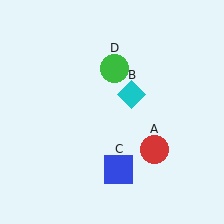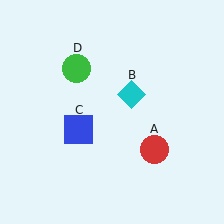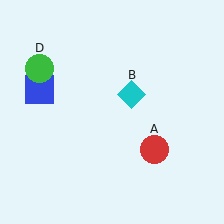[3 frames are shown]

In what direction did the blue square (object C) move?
The blue square (object C) moved up and to the left.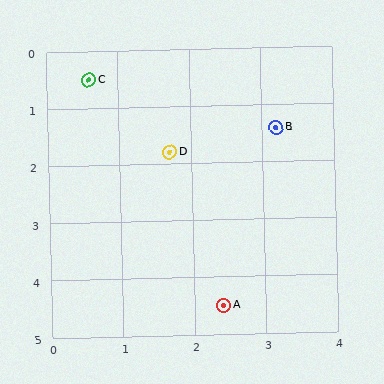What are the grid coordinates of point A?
Point A is at approximately (2.4, 4.5).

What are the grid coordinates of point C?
Point C is at approximately (0.6, 0.5).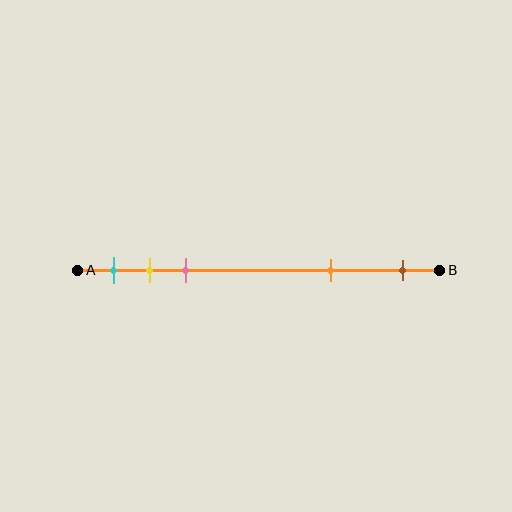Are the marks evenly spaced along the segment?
No, the marks are not evenly spaced.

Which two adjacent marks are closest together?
The yellow and pink marks are the closest adjacent pair.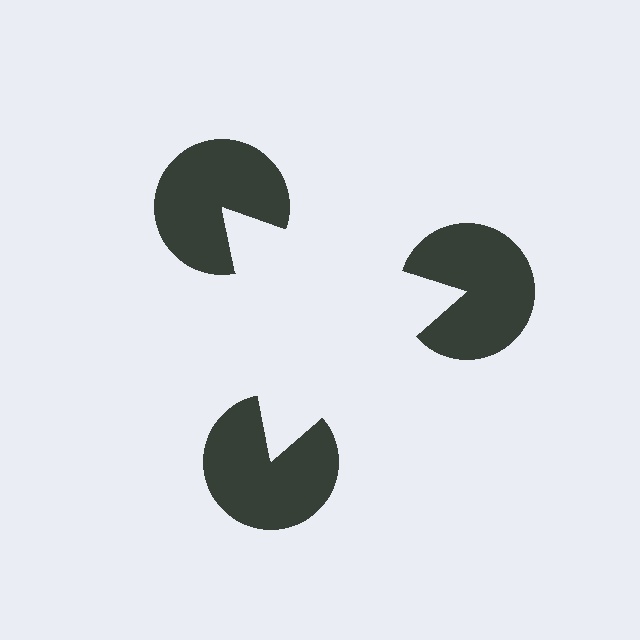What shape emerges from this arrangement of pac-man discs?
An illusory triangle — its edges are inferred from the aligned wedge cuts in the pac-man discs, not physically drawn.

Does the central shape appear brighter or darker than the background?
It typically appears slightly brighter than the background, even though no actual brightness change is drawn.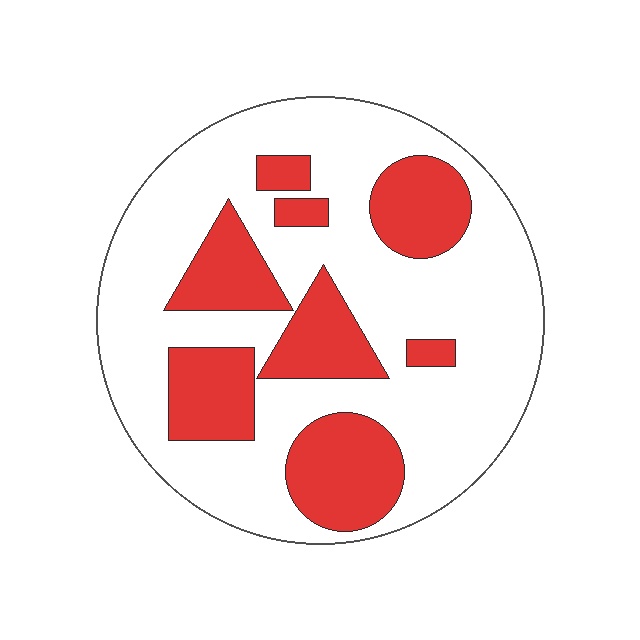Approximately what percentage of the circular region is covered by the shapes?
Approximately 30%.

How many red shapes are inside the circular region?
8.